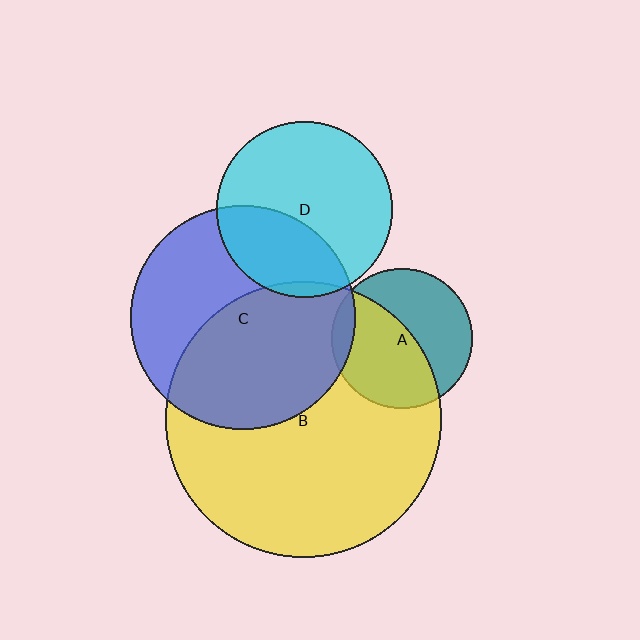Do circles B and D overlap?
Yes.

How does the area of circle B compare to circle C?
Approximately 1.5 times.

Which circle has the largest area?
Circle B (yellow).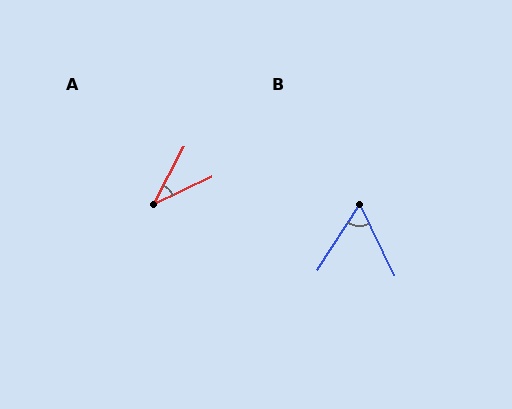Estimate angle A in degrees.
Approximately 37 degrees.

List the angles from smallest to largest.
A (37°), B (58°).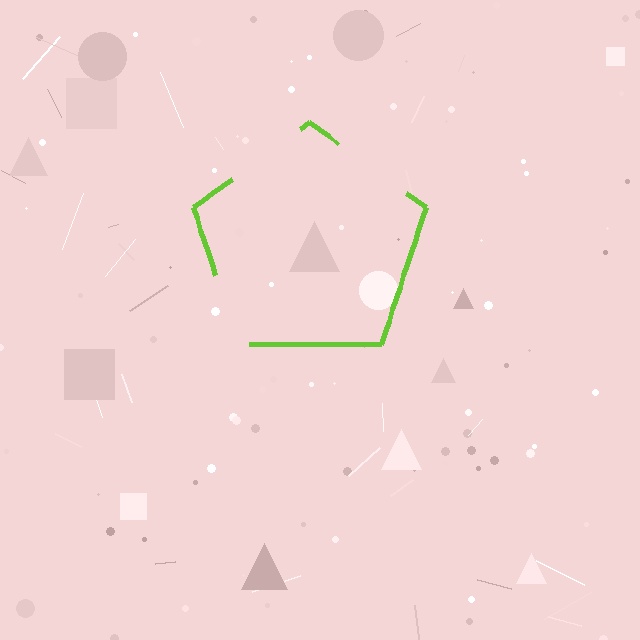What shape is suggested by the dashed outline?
The dashed outline suggests a pentagon.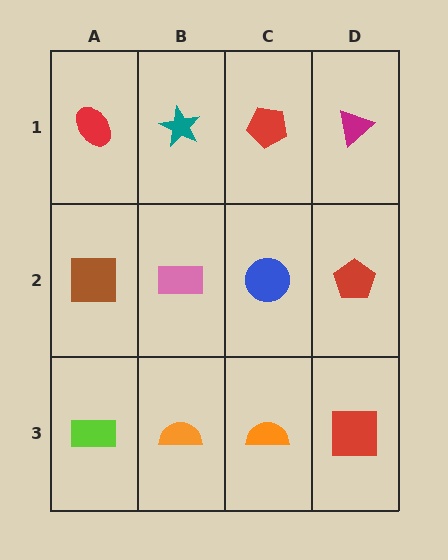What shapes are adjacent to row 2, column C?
A red pentagon (row 1, column C), an orange semicircle (row 3, column C), a pink rectangle (row 2, column B), a red pentagon (row 2, column D).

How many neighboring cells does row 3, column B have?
3.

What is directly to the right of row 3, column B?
An orange semicircle.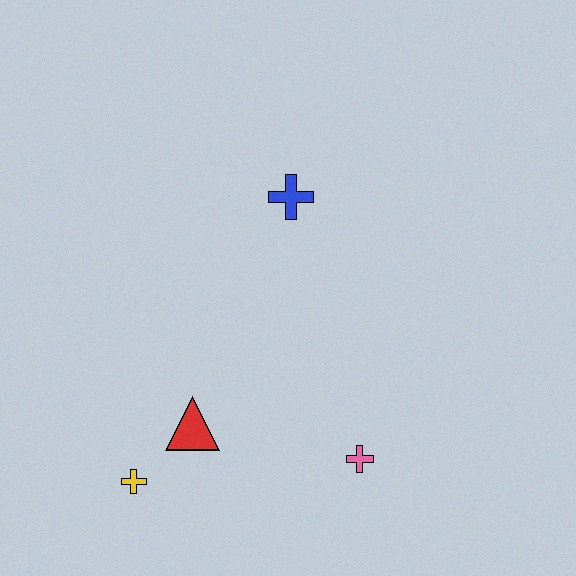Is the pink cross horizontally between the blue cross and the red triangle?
No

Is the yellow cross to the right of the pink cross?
No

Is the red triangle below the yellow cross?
No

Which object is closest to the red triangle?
The yellow cross is closest to the red triangle.